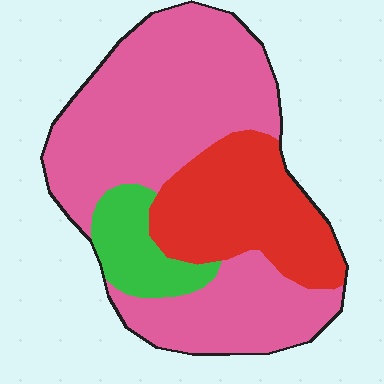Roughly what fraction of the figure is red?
Red takes up about one quarter (1/4) of the figure.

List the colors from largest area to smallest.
From largest to smallest: pink, red, green.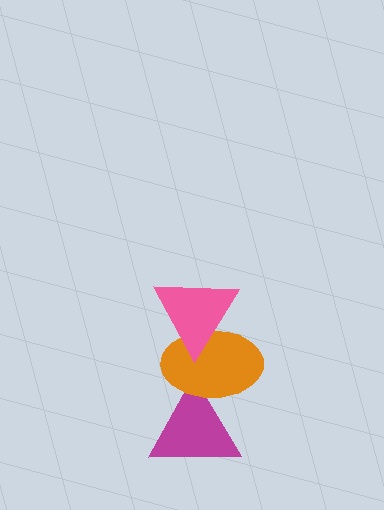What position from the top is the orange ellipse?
The orange ellipse is 2nd from the top.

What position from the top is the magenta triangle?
The magenta triangle is 3rd from the top.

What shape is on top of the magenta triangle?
The orange ellipse is on top of the magenta triangle.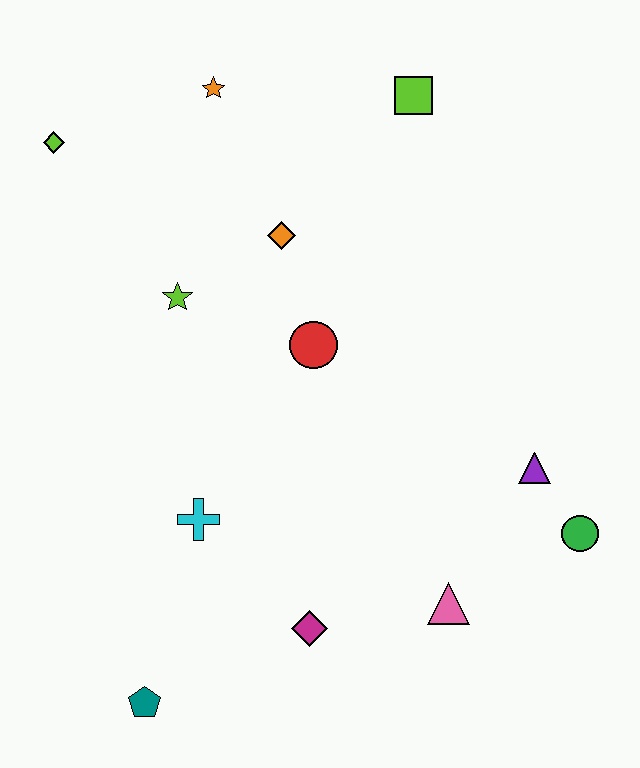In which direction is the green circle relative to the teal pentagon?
The green circle is to the right of the teal pentagon.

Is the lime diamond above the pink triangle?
Yes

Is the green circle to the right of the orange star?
Yes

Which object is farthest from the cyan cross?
The lime square is farthest from the cyan cross.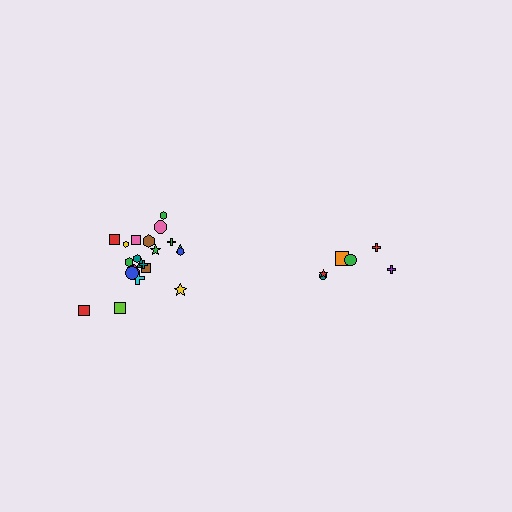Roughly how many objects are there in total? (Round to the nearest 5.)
Roughly 30 objects in total.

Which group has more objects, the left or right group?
The left group.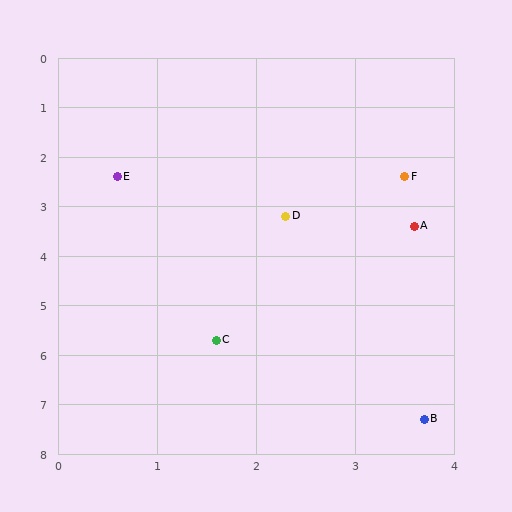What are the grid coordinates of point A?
Point A is at approximately (3.6, 3.4).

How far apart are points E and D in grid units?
Points E and D are about 1.9 grid units apart.